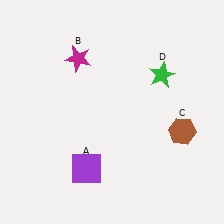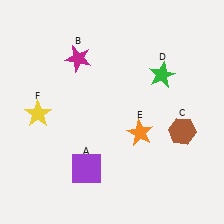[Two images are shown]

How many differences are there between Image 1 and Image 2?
There are 2 differences between the two images.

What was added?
An orange star (E), a yellow star (F) were added in Image 2.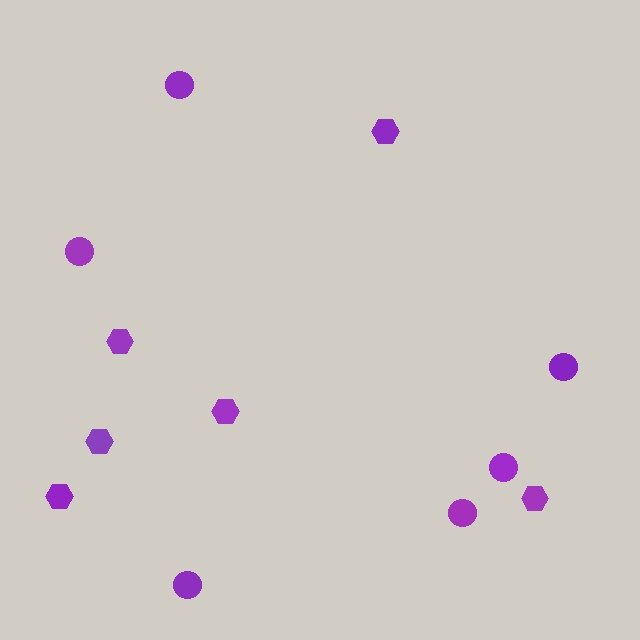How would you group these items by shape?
There are 2 groups: one group of hexagons (6) and one group of circles (6).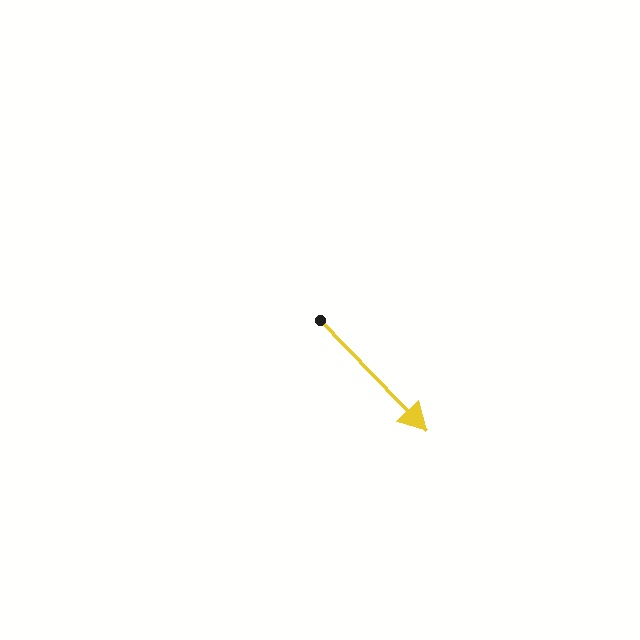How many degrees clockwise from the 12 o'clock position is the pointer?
Approximately 136 degrees.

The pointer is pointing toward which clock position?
Roughly 5 o'clock.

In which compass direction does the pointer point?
Southeast.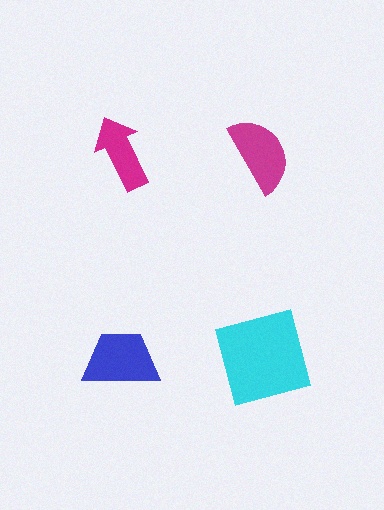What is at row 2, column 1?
A blue trapezoid.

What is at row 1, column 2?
A magenta semicircle.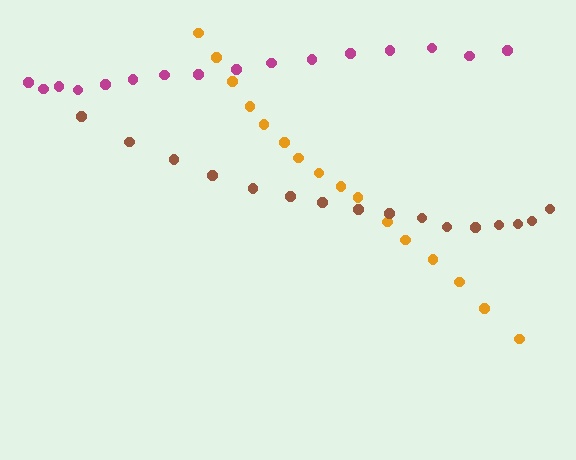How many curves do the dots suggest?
There are 3 distinct paths.